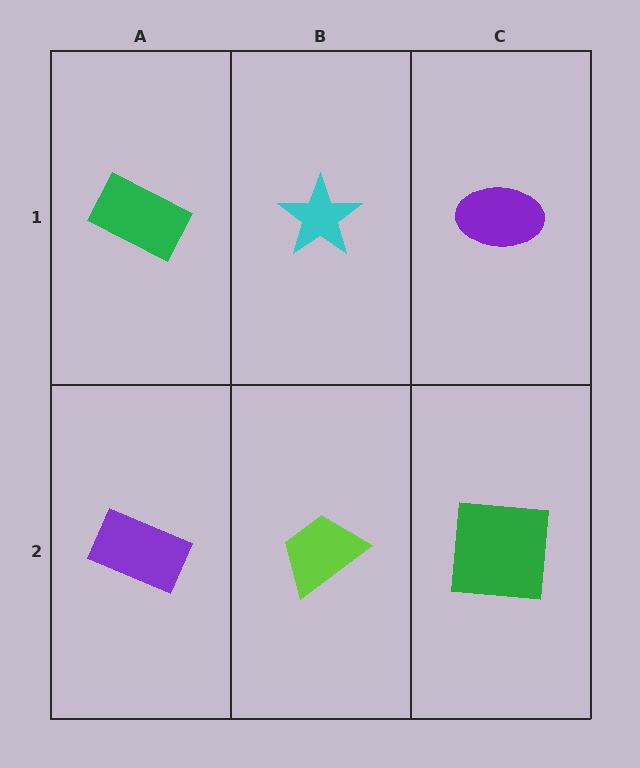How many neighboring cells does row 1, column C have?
2.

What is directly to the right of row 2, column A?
A lime trapezoid.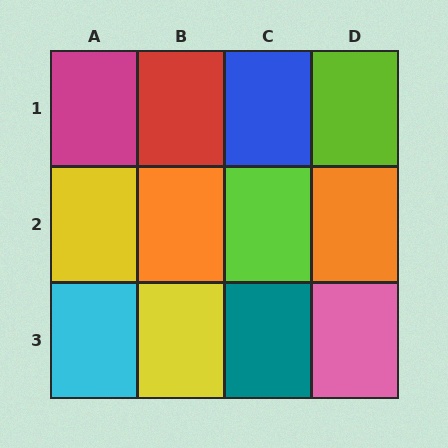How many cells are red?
1 cell is red.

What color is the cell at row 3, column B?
Yellow.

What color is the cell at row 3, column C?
Teal.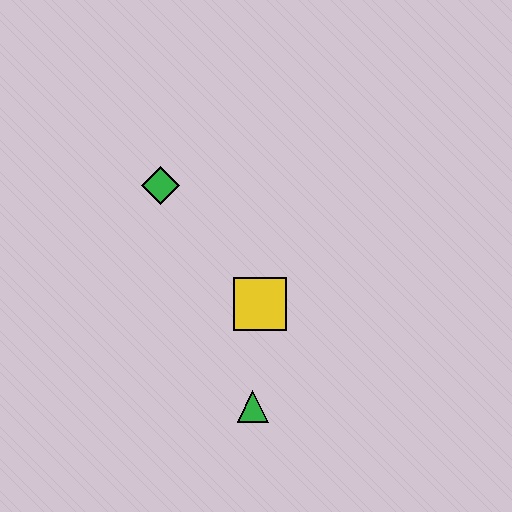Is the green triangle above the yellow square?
No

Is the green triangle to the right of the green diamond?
Yes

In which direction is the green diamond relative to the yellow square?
The green diamond is above the yellow square.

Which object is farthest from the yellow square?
The green diamond is farthest from the yellow square.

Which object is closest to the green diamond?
The yellow square is closest to the green diamond.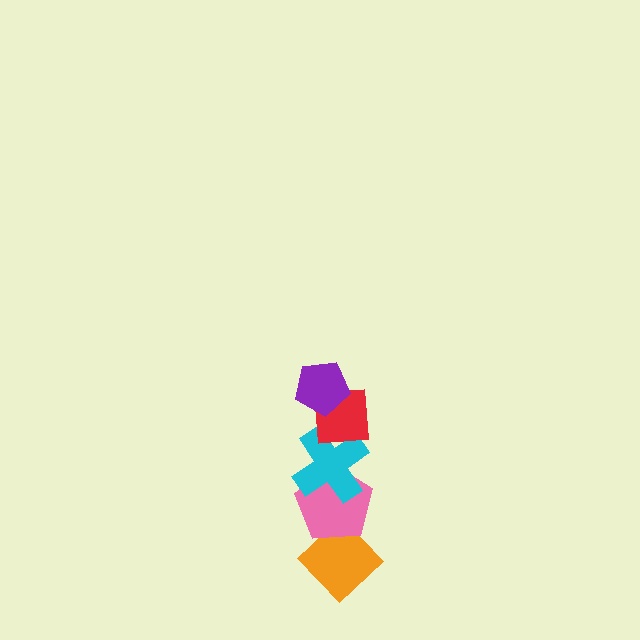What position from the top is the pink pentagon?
The pink pentagon is 4th from the top.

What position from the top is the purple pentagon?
The purple pentagon is 1st from the top.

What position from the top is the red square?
The red square is 2nd from the top.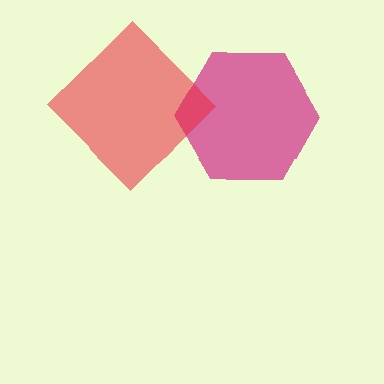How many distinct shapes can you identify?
There are 2 distinct shapes: a magenta hexagon, a red diamond.